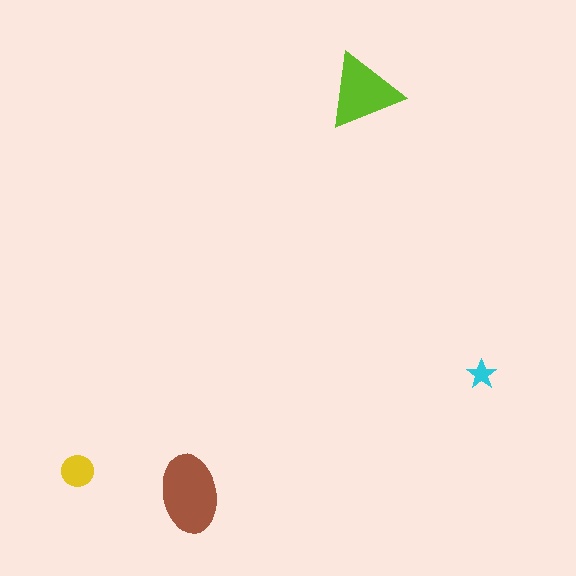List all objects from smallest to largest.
The cyan star, the yellow circle, the lime triangle, the brown ellipse.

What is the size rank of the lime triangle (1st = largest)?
2nd.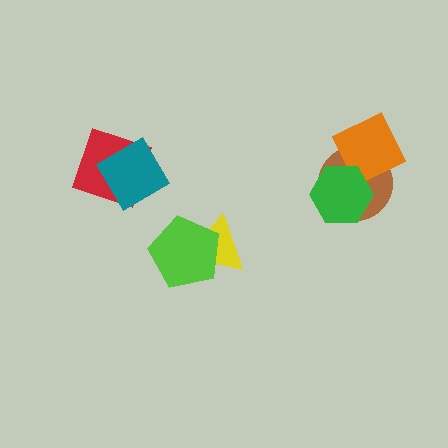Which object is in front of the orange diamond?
The green hexagon is in front of the orange diamond.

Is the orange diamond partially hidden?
Yes, it is partially covered by another shape.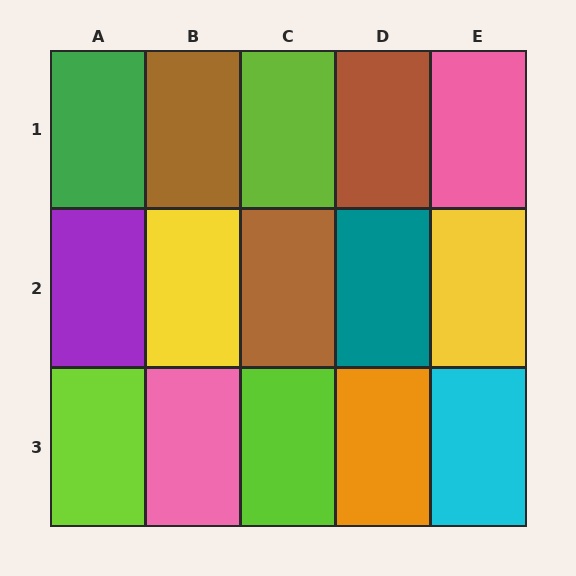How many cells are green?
1 cell is green.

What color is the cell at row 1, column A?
Green.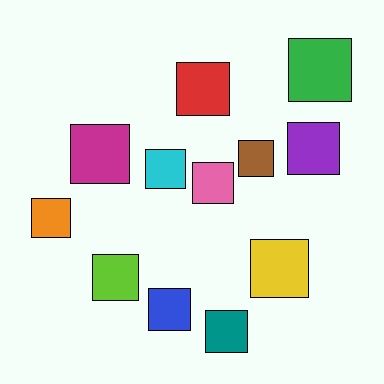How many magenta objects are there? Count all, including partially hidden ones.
There is 1 magenta object.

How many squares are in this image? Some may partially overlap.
There are 12 squares.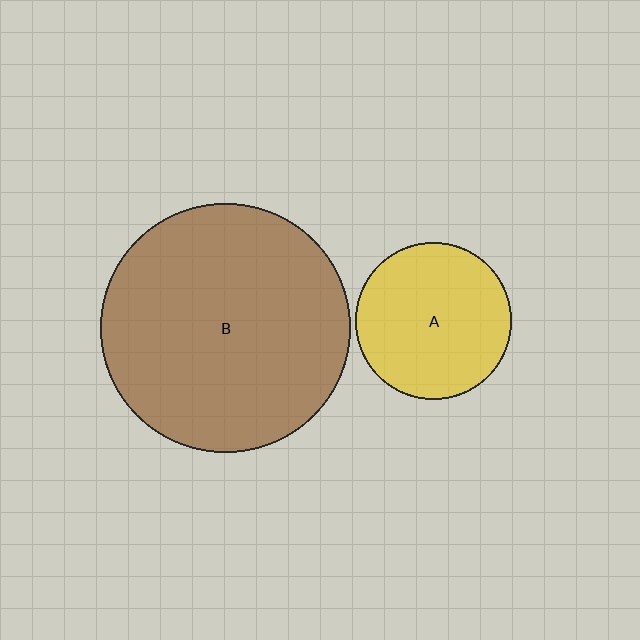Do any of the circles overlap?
No, none of the circles overlap.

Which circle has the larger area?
Circle B (brown).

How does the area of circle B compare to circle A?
Approximately 2.6 times.